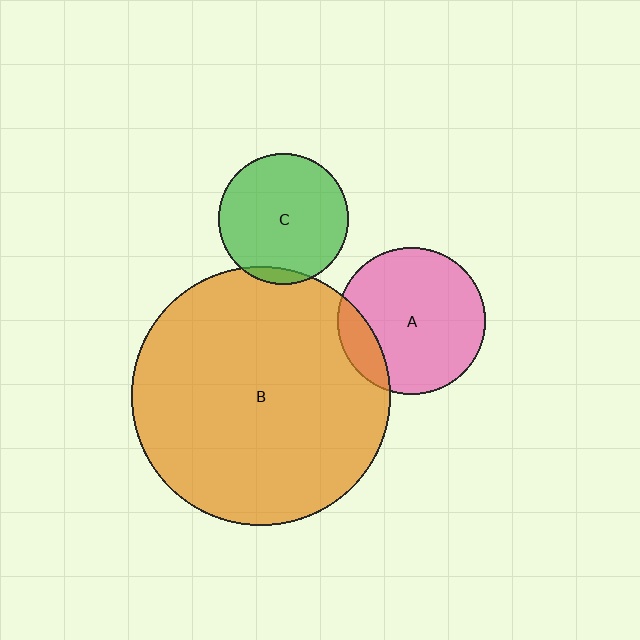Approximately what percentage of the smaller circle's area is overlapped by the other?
Approximately 5%.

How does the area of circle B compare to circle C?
Approximately 3.9 times.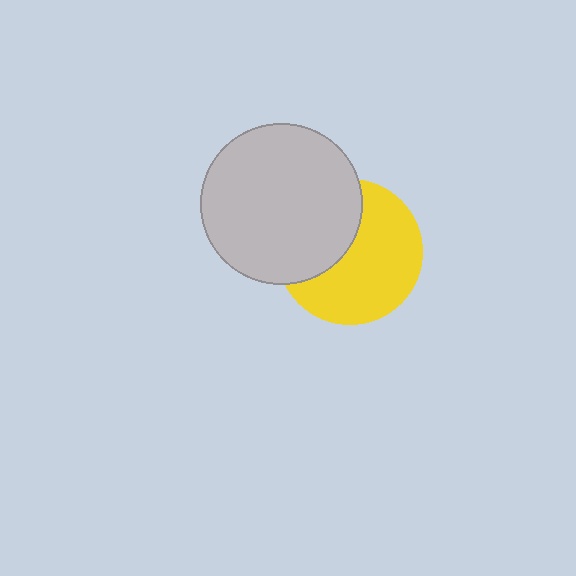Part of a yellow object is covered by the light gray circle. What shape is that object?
It is a circle.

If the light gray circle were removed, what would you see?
You would see the complete yellow circle.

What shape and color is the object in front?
The object in front is a light gray circle.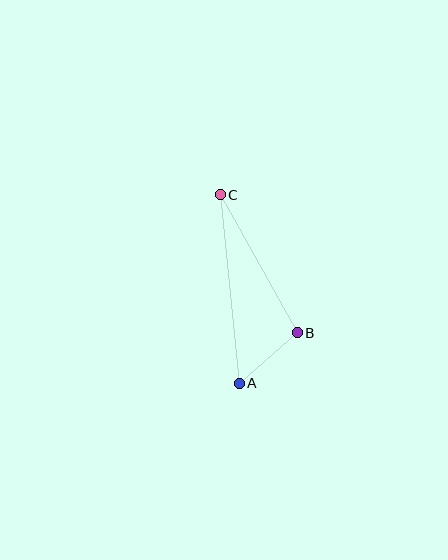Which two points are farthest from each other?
Points A and C are farthest from each other.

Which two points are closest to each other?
Points A and B are closest to each other.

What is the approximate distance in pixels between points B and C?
The distance between B and C is approximately 158 pixels.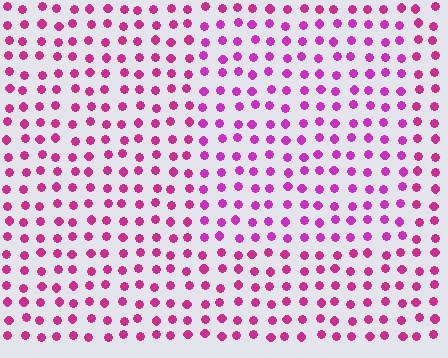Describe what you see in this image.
The image is filled with small magenta elements in a uniform arrangement. A rectangle-shaped region is visible where the elements are tinted to a slightly different hue, forming a subtle color boundary.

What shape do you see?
I see a rectangle.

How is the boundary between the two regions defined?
The boundary is defined purely by a slight shift in hue (about 20 degrees). Spacing, size, and orientation are identical on both sides.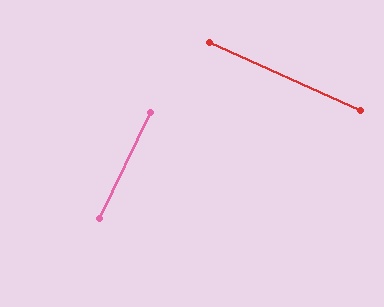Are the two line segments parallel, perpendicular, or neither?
Perpendicular — they meet at approximately 89°.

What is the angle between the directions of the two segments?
Approximately 89 degrees.